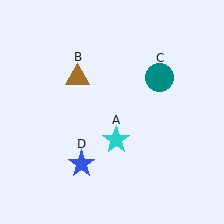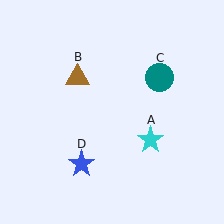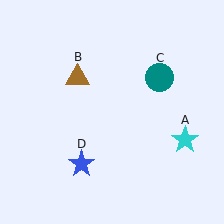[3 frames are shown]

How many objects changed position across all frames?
1 object changed position: cyan star (object A).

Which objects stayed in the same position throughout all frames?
Brown triangle (object B) and teal circle (object C) and blue star (object D) remained stationary.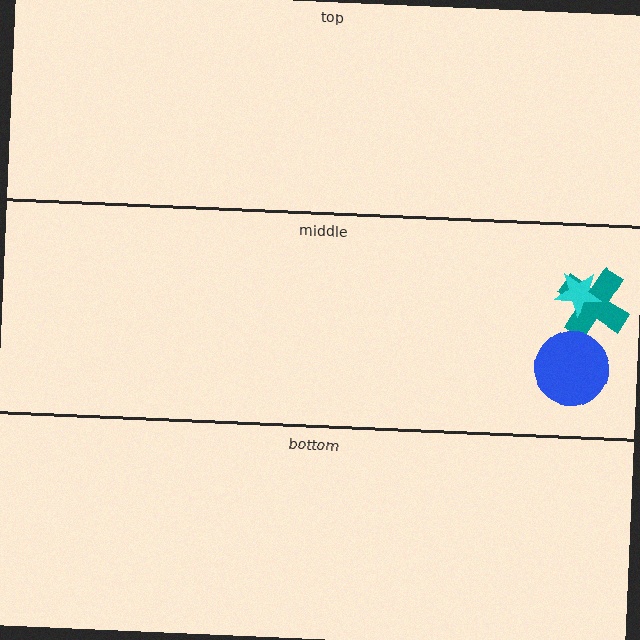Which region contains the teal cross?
The middle region.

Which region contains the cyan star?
The middle region.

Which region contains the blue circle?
The middle region.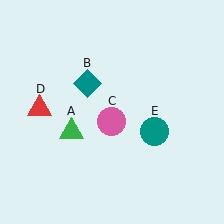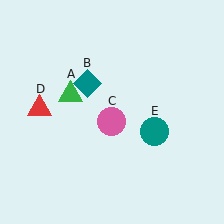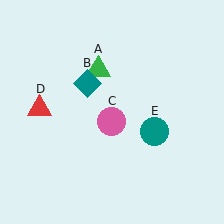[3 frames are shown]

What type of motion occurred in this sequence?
The green triangle (object A) rotated clockwise around the center of the scene.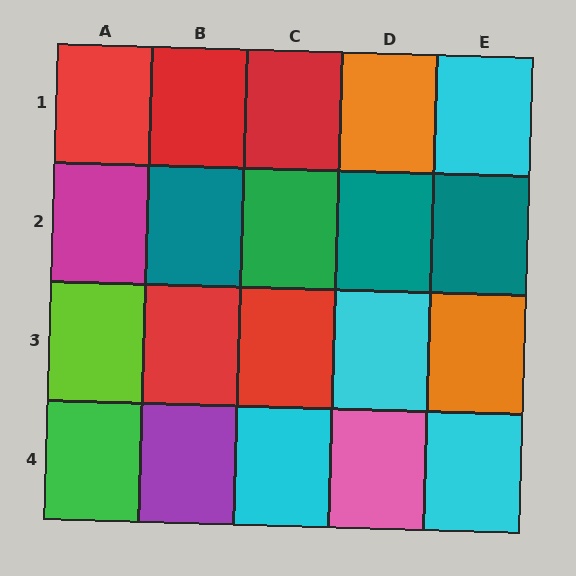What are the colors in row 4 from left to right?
Green, purple, cyan, pink, cyan.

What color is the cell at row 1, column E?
Cyan.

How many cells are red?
5 cells are red.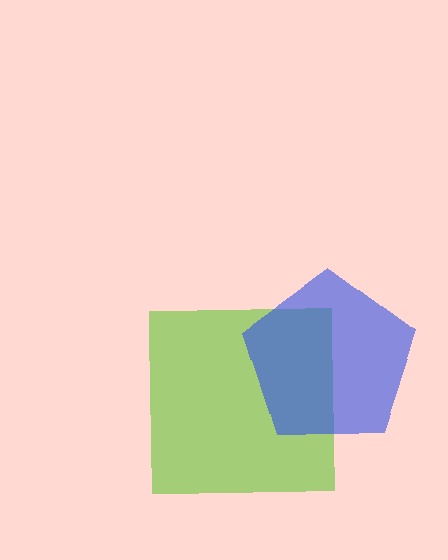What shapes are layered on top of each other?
The layered shapes are: a lime square, a blue pentagon.